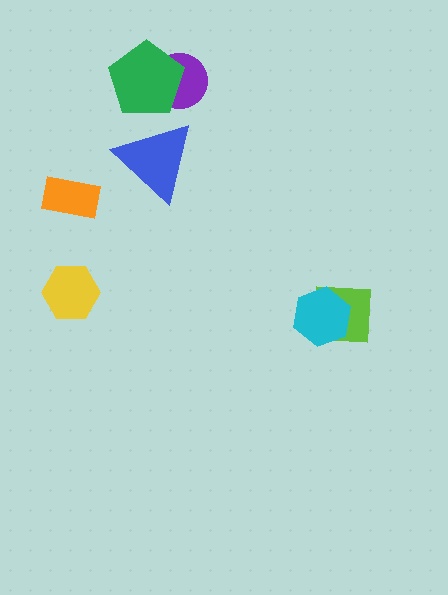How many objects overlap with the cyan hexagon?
1 object overlaps with the cyan hexagon.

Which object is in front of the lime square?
The cyan hexagon is in front of the lime square.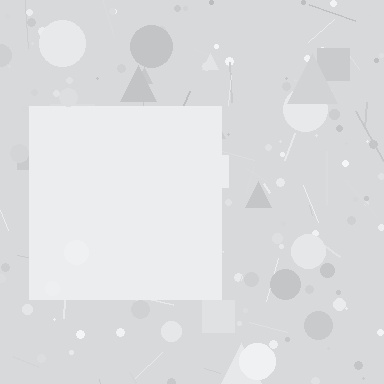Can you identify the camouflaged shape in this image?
The camouflaged shape is a square.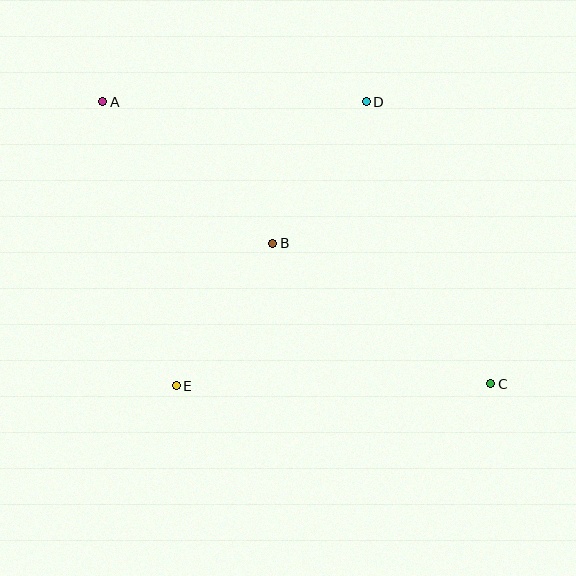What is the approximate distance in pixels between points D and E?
The distance between D and E is approximately 342 pixels.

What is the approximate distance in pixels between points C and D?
The distance between C and D is approximately 308 pixels.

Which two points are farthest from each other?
Points A and C are farthest from each other.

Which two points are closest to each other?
Points B and D are closest to each other.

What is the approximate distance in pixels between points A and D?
The distance between A and D is approximately 264 pixels.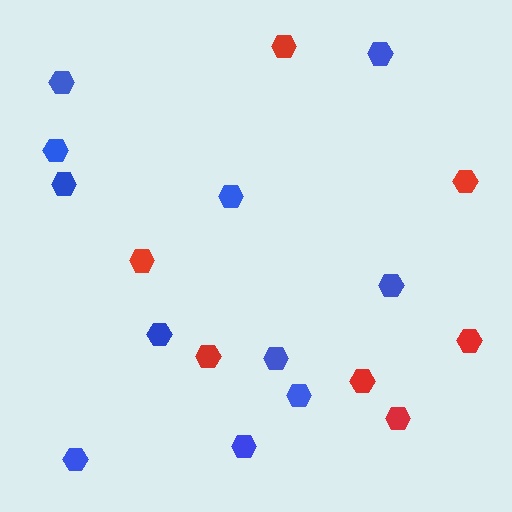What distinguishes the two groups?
There are 2 groups: one group of red hexagons (7) and one group of blue hexagons (11).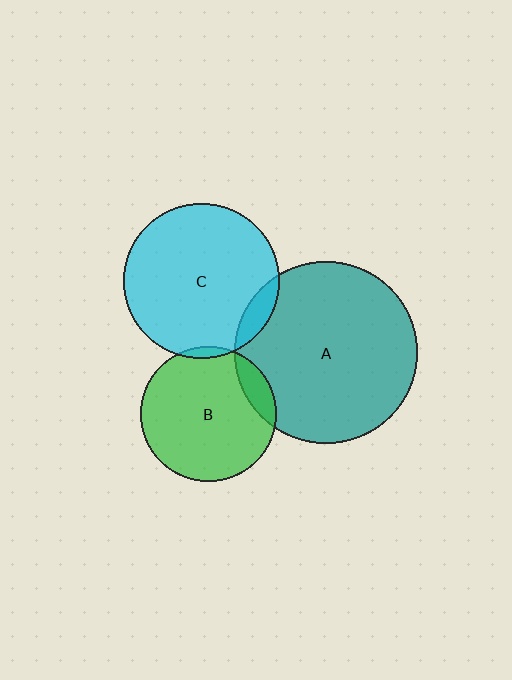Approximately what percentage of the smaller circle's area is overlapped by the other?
Approximately 5%.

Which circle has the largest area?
Circle A (teal).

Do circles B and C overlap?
Yes.